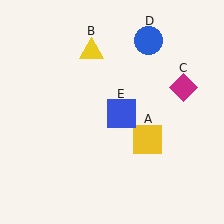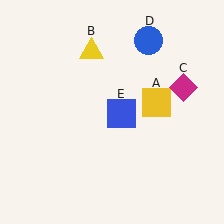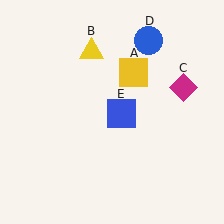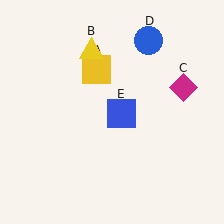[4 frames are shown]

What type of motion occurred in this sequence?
The yellow square (object A) rotated counterclockwise around the center of the scene.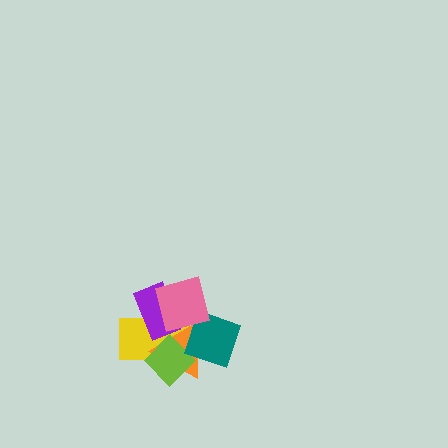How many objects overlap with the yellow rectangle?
5 objects overlap with the yellow rectangle.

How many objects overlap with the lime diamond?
3 objects overlap with the lime diamond.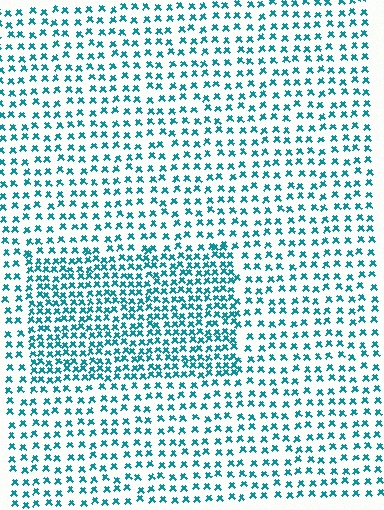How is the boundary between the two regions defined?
The boundary is defined by a change in element density (approximately 1.9x ratio). All elements are the same color, size, and shape.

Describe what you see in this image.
The image contains small teal elements arranged at two different densities. A rectangle-shaped region is visible where the elements are more densely packed than the surrounding area.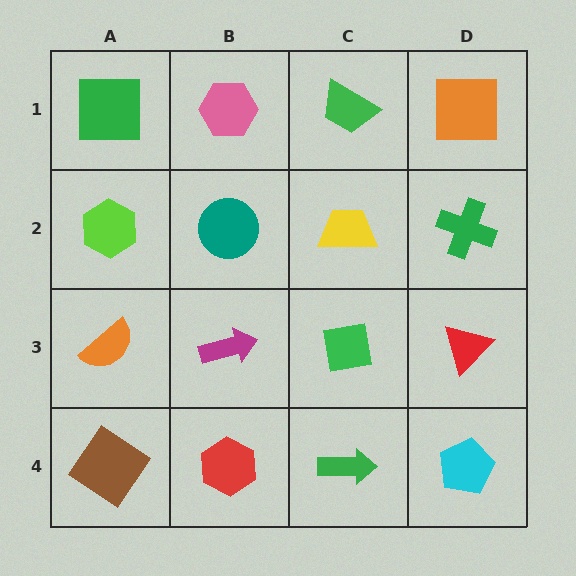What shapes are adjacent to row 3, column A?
A lime hexagon (row 2, column A), a brown diamond (row 4, column A), a magenta arrow (row 3, column B).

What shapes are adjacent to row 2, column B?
A pink hexagon (row 1, column B), a magenta arrow (row 3, column B), a lime hexagon (row 2, column A), a yellow trapezoid (row 2, column C).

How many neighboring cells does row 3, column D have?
3.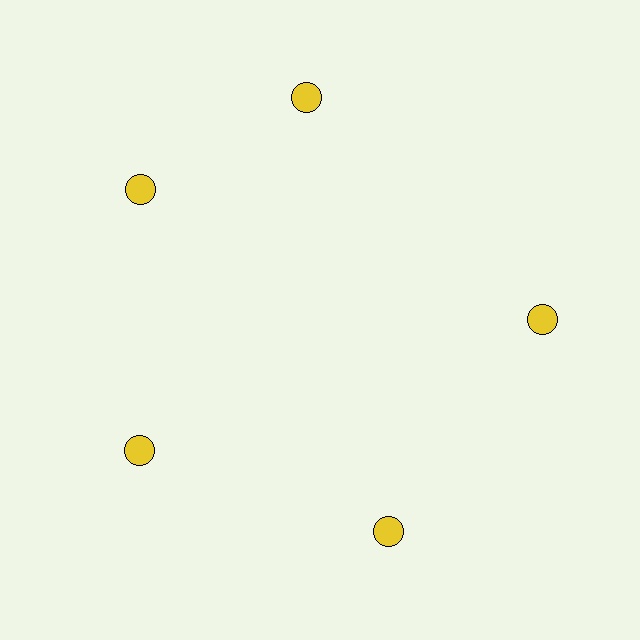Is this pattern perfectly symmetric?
No. The 5 yellow circles are arranged in a ring, but one element near the 1 o'clock position is rotated out of alignment along the ring, breaking the 5-fold rotational symmetry.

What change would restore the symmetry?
The symmetry would be restored by rotating it back into even spacing with its neighbors so that all 5 circles sit at equal angles and equal distance from the center.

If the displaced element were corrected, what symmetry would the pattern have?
It would have 5-fold rotational symmetry — the pattern would map onto itself every 72 degrees.